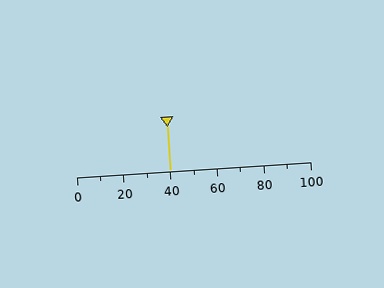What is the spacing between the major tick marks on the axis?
The major ticks are spaced 20 apart.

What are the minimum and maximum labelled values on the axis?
The axis runs from 0 to 100.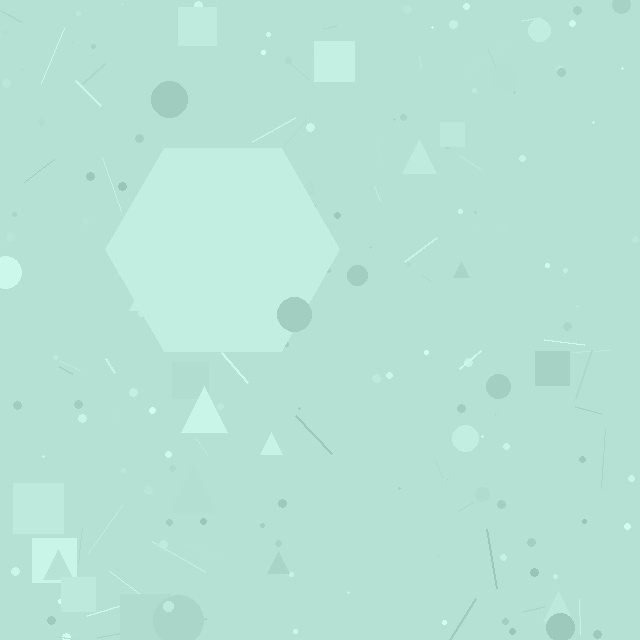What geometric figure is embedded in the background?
A hexagon is embedded in the background.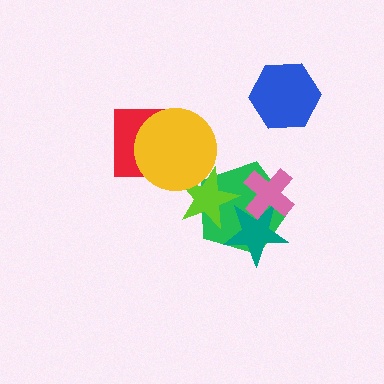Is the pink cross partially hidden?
No, no other shape covers it.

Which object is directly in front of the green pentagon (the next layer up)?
The lime star is directly in front of the green pentagon.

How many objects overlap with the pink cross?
2 objects overlap with the pink cross.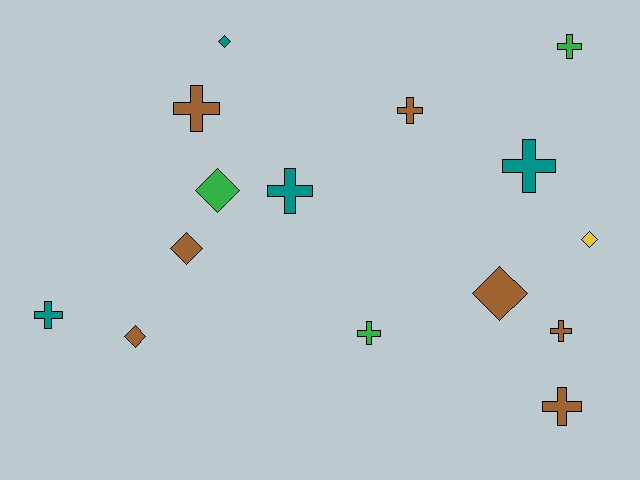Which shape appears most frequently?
Cross, with 9 objects.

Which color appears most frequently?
Brown, with 7 objects.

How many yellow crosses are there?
There are no yellow crosses.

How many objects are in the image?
There are 15 objects.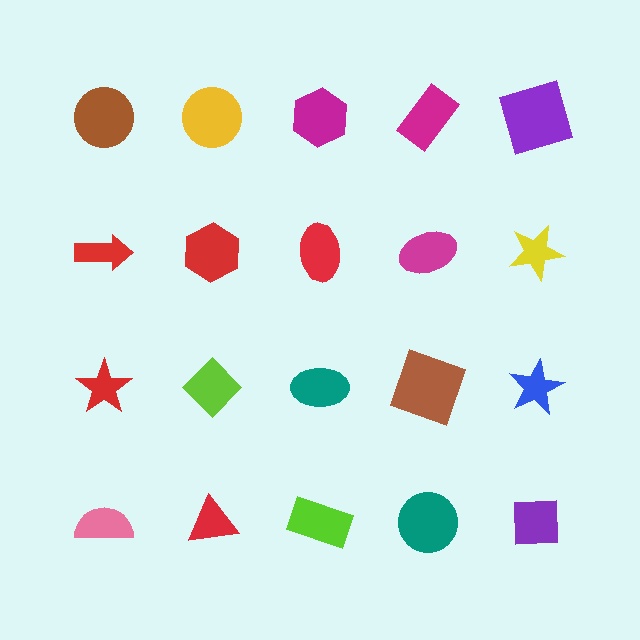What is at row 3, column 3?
A teal ellipse.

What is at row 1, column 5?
A purple square.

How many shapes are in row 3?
5 shapes.